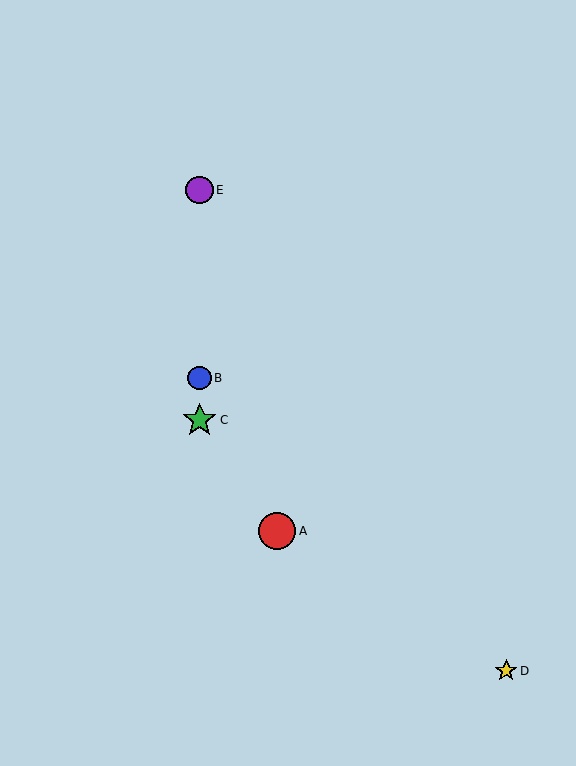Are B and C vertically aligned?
Yes, both are at x≈200.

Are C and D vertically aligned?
No, C is at x≈200 and D is at x≈506.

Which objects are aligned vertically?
Objects B, C, E are aligned vertically.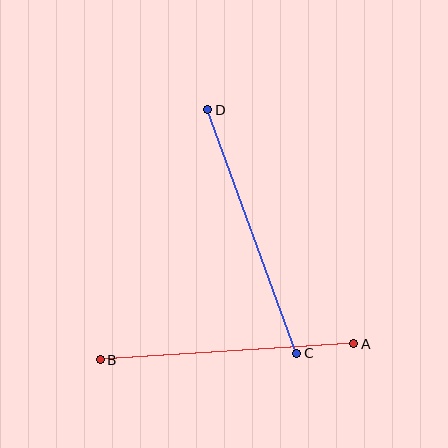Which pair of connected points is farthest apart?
Points C and D are farthest apart.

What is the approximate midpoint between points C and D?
The midpoint is at approximately (252, 231) pixels.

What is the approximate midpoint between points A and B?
The midpoint is at approximately (227, 352) pixels.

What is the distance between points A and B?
The distance is approximately 254 pixels.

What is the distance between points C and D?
The distance is approximately 259 pixels.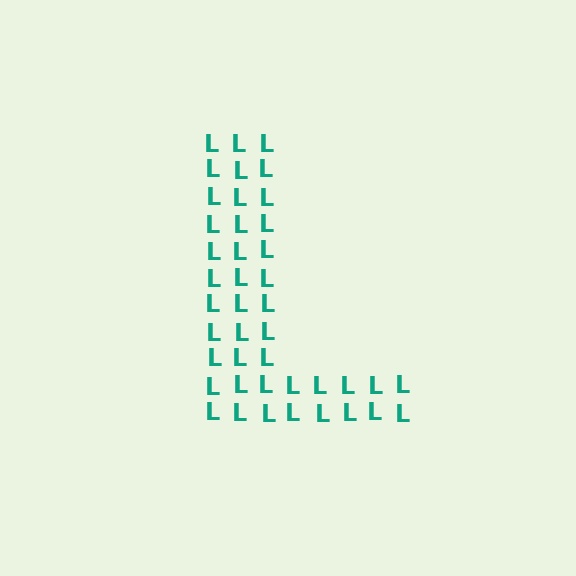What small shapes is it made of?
It is made of small letter L's.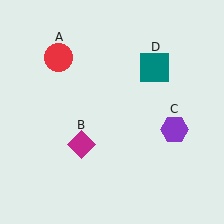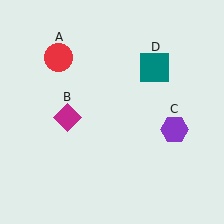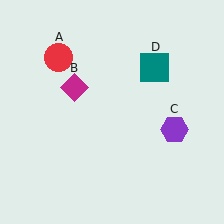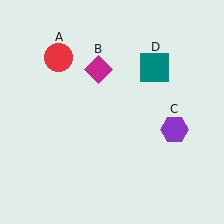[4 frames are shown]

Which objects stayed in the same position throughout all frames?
Red circle (object A) and purple hexagon (object C) and teal square (object D) remained stationary.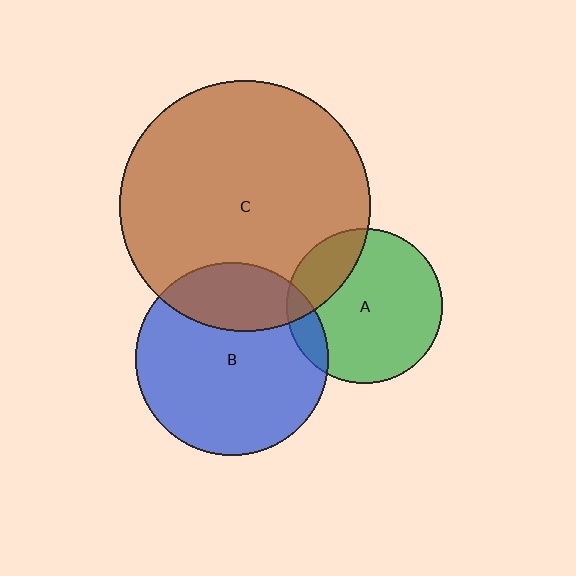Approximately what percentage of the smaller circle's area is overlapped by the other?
Approximately 25%.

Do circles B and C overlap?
Yes.